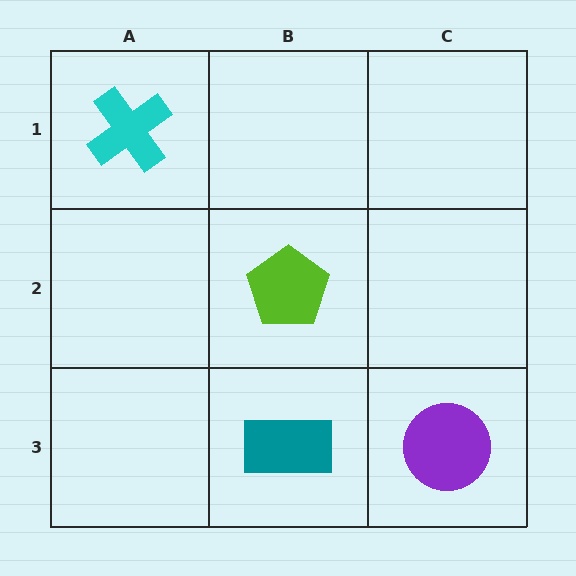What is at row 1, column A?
A cyan cross.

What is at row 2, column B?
A lime pentagon.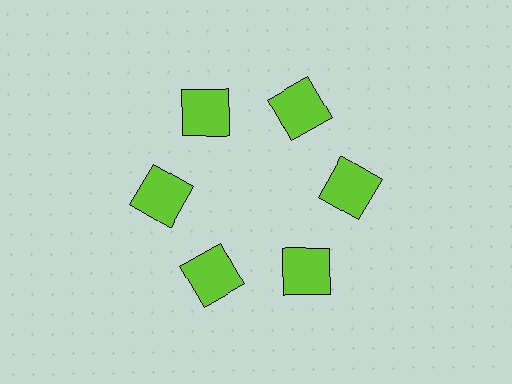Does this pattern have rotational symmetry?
Yes, this pattern has 6-fold rotational symmetry. It looks the same after rotating 60 degrees around the center.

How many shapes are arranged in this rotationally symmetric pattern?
There are 6 shapes, arranged in 6 groups of 1.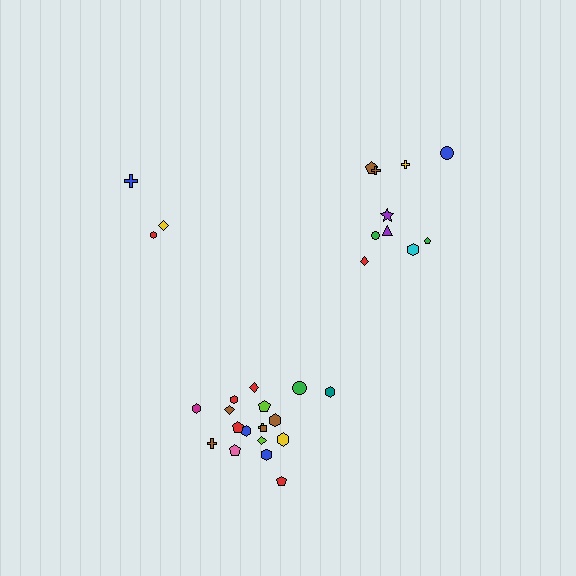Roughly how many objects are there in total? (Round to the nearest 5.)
Roughly 30 objects in total.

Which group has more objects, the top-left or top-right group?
The top-right group.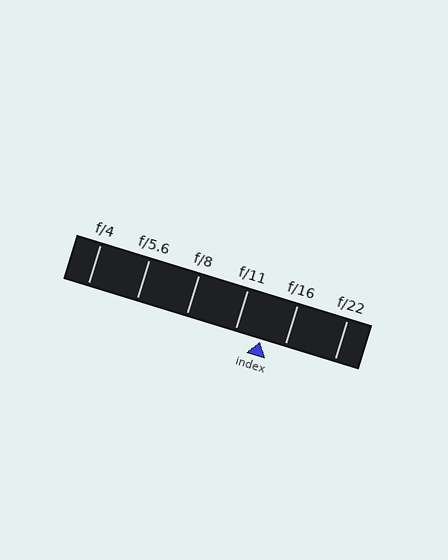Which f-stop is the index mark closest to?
The index mark is closest to f/16.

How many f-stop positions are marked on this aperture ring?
There are 6 f-stop positions marked.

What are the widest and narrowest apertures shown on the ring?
The widest aperture shown is f/4 and the narrowest is f/22.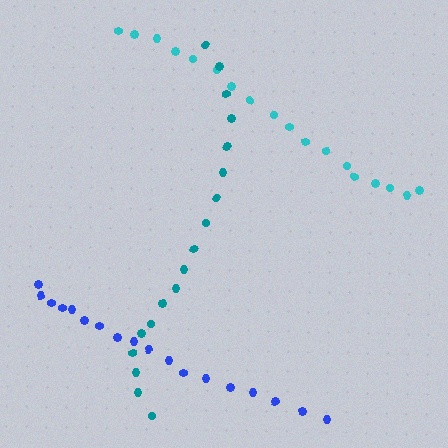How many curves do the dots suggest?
There are 3 distinct paths.